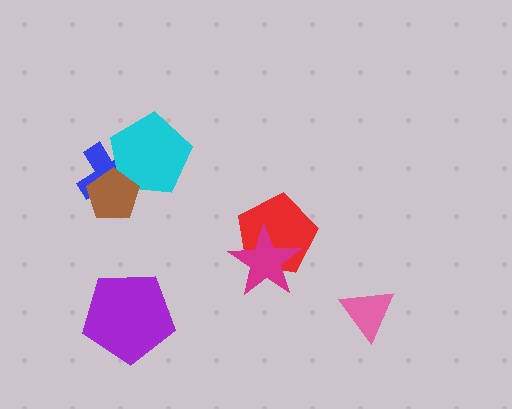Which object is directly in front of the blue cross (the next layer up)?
The cyan pentagon is directly in front of the blue cross.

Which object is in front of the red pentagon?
The magenta star is in front of the red pentagon.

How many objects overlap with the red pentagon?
1 object overlaps with the red pentagon.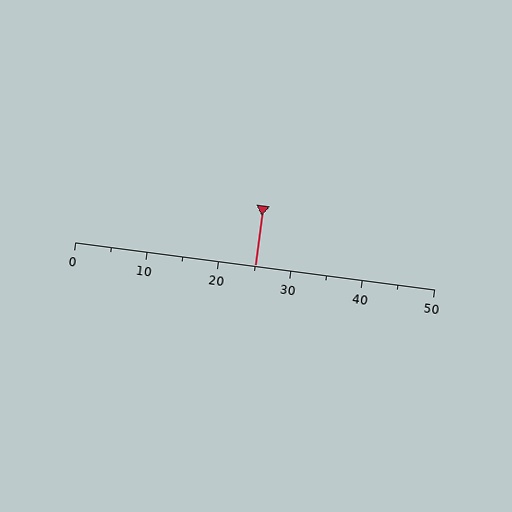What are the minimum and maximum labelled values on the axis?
The axis runs from 0 to 50.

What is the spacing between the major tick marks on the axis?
The major ticks are spaced 10 apart.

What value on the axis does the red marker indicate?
The marker indicates approximately 25.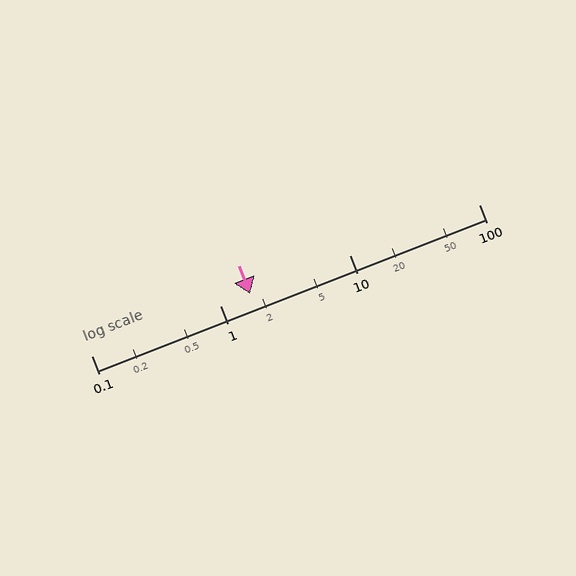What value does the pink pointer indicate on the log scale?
The pointer indicates approximately 1.7.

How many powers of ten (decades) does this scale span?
The scale spans 3 decades, from 0.1 to 100.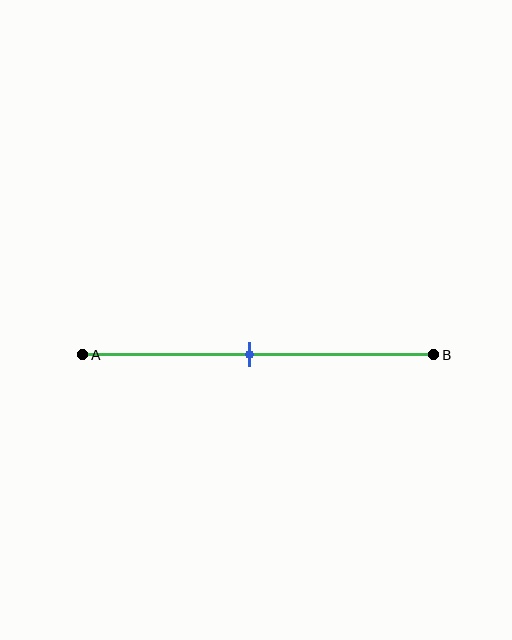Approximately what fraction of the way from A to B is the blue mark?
The blue mark is approximately 50% of the way from A to B.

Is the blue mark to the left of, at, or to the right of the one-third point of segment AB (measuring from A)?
The blue mark is to the right of the one-third point of segment AB.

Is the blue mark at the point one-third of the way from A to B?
No, the mark is at about 50% from A, not at the 33% one-third point.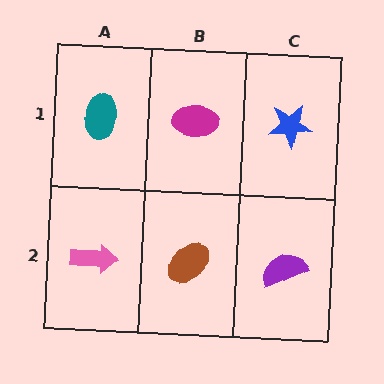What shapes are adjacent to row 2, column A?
A teal ellipse (row 1, column A), a brown ellipse (row 2, column B).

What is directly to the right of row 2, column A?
A brown ellipse.